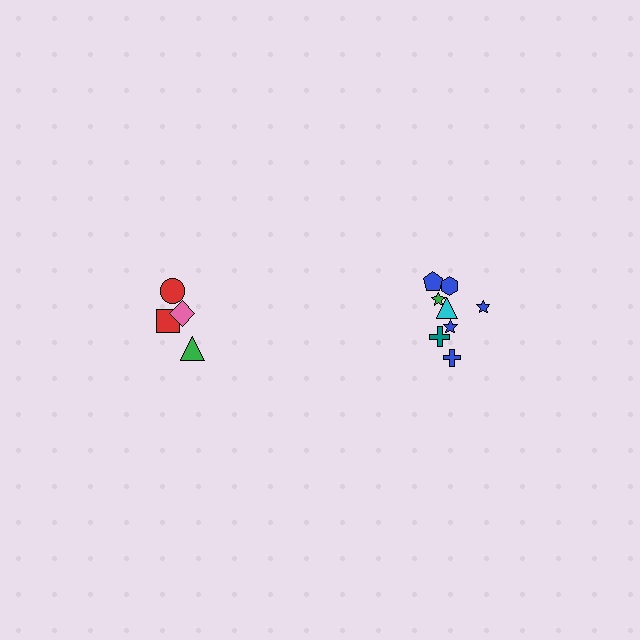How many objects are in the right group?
There are 8 objects.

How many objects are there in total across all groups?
There are 12 objects.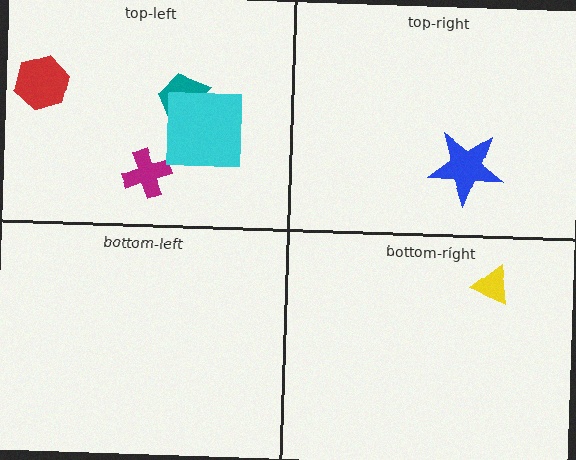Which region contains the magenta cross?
The top-left region.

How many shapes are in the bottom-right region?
1.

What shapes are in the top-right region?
The blue star.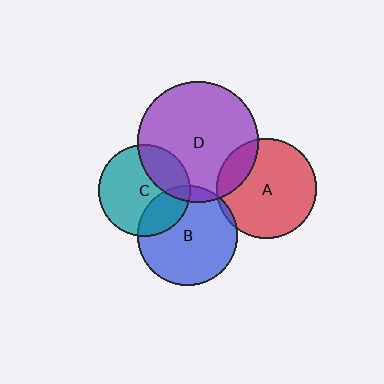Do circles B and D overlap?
Yes.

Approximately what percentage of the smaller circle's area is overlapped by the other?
Approximately 10%.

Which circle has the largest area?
Circle D (purple).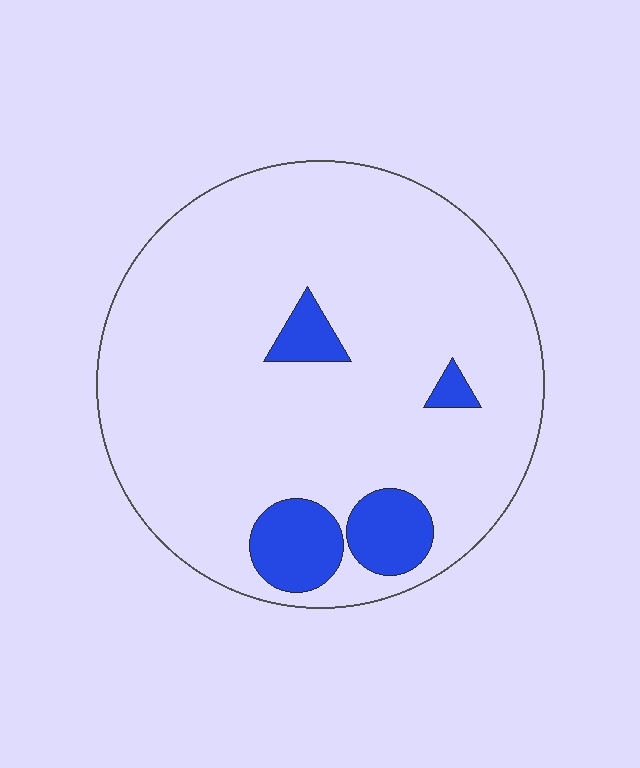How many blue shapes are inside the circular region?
4.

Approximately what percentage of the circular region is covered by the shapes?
Approximately 10%.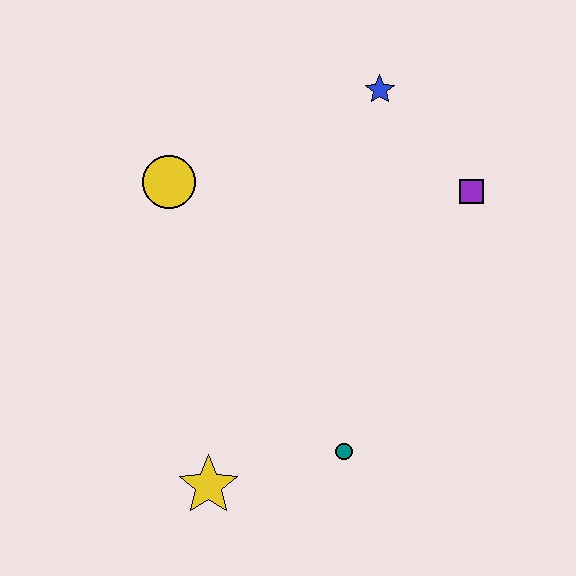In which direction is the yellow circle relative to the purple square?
The yellow circle is to the left of the purple square.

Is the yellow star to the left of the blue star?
Yes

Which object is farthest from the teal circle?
The blue star is farthest from the teal circle.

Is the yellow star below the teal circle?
Yes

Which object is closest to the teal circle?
The yellow star is closest to the teal circle.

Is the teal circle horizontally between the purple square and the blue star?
No